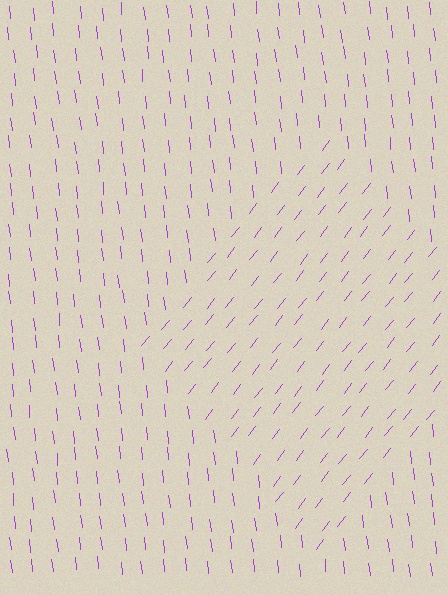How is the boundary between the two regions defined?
The boundary is defined purely by a change in line orientation (approximately 45 degrees difference). All lines are the same color and thickness.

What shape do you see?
I see a diamond.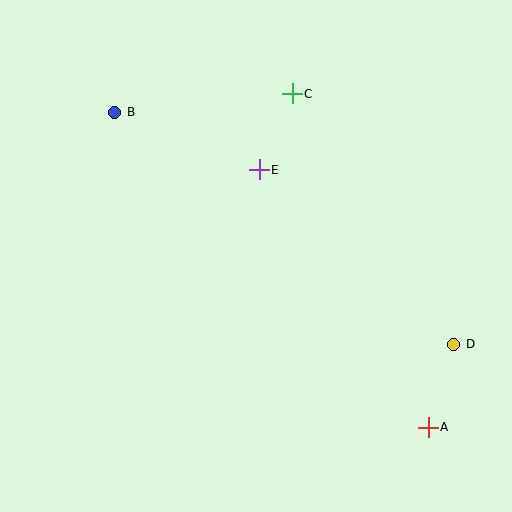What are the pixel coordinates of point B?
Point B is at (115, 112).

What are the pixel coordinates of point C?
Point C is at (292, 94).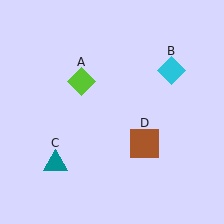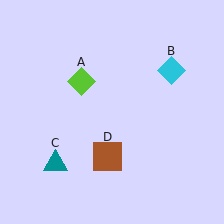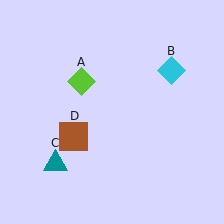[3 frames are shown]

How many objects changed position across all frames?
1 object changed position: brown square (object D).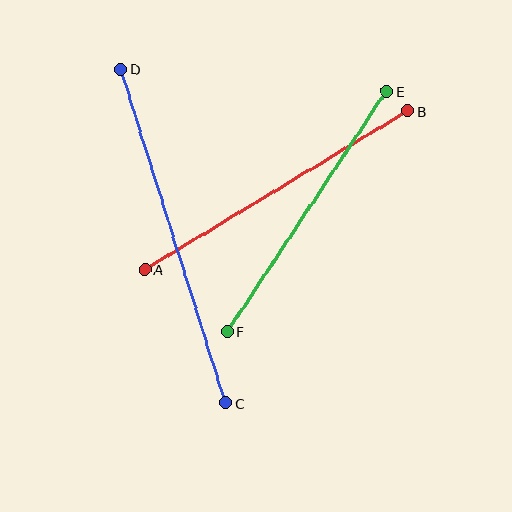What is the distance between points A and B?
The distance is approximately 307 pixels.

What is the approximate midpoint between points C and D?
The midpoint is at approximately (173, 236) pixels.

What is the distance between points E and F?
The distance is approximately 288 pixels.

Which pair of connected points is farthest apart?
Points C and D are farthest apart.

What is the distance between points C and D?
The distance is approximately 350 pixels.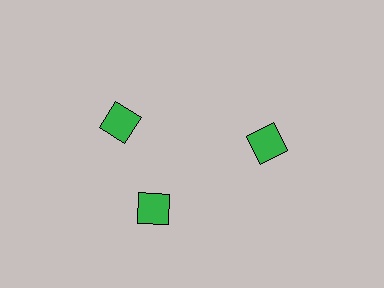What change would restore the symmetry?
The symmetry would be restored by rotating it back into even spacing with its neighbors so that all 3 squares sit at equal angles and equal distance from the center.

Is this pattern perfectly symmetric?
No. The 3 green squares are arranged in a ring, but one element near the 11 o'clock position is rotated out of alignment along the ring, breaking the 3-fold rotational symmetry.